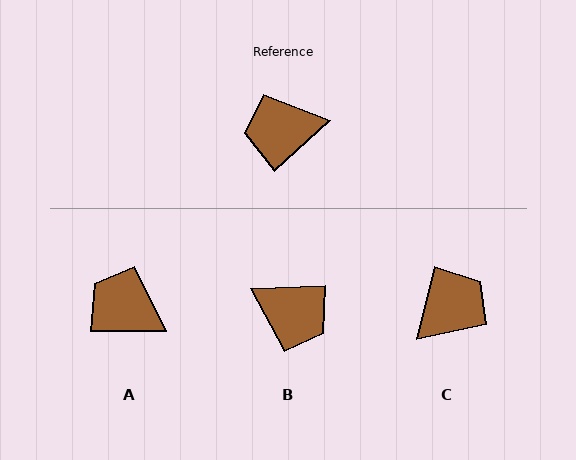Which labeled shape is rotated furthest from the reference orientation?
C, about 146 degrees away.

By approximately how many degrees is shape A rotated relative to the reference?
Approximately 43 degrees clockwise.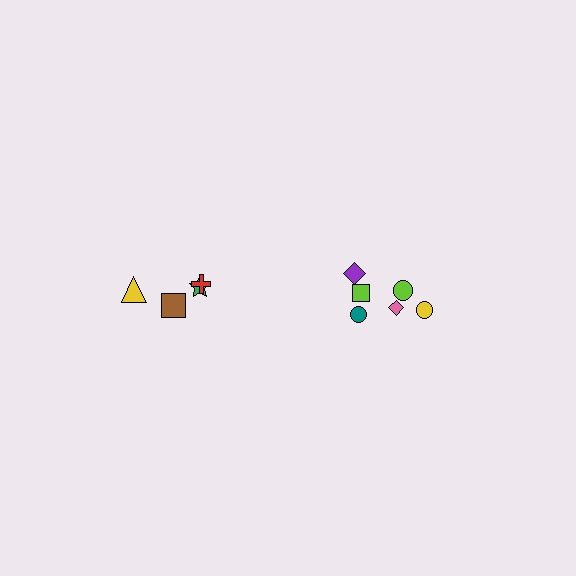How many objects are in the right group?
There are 6 objects.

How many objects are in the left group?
There are 4 objects.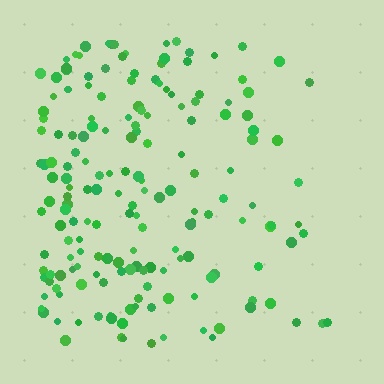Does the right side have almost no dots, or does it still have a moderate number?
Still a moderate number, just noticeably fewer than the left.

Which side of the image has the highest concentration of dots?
The left.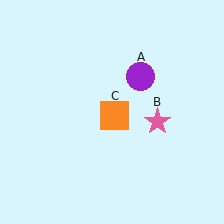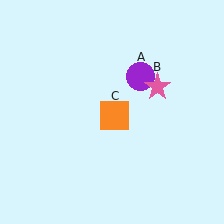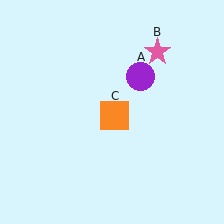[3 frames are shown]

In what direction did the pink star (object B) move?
The pink star (object B) moved up.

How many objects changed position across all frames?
1 object changed position: pink star (object B).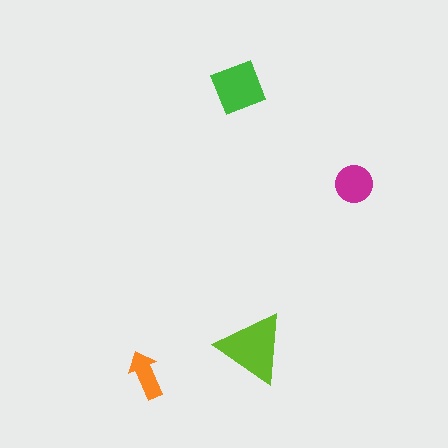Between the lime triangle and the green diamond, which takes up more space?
The lime triangle.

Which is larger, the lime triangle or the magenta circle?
The lime triangle.